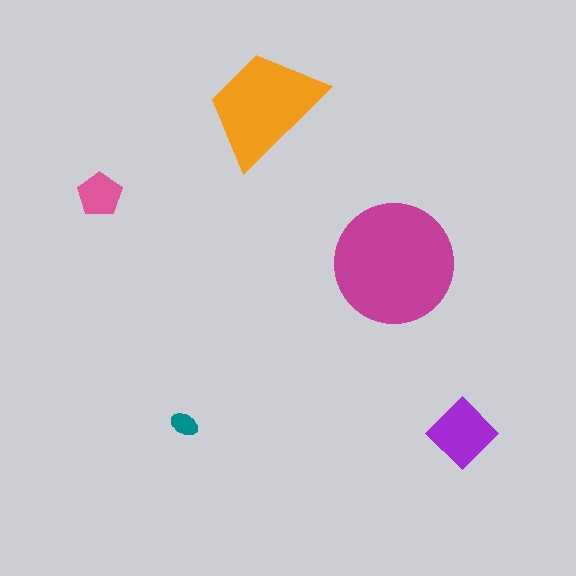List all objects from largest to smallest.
The magenta circle, the orange trapezoid, the purple diamond, the pink pentagon, the teal ellipse.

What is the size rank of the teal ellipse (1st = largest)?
5th.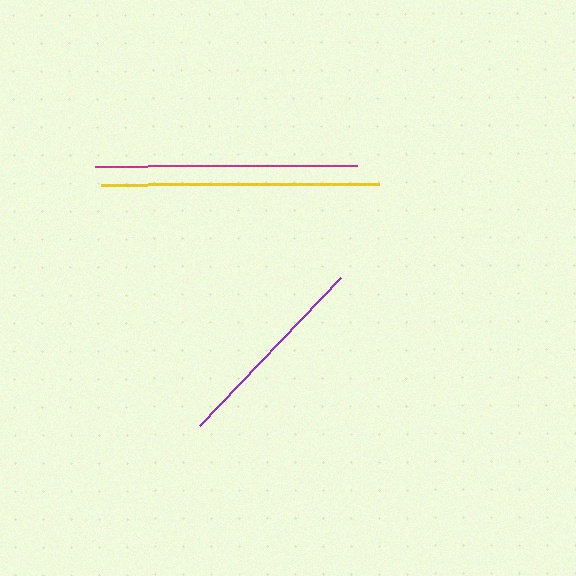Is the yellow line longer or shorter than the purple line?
The yellow line is longer than the purple line.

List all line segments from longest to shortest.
From longest to shortest: yellow, magenta, purple.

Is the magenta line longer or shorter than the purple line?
The magenta line is longer than the purple line.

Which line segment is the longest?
The yellow line is the longest at approximately 278 pixels.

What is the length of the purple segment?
The purple segment is approximately 204 pixels long.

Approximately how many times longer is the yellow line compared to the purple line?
The yellow line is approximately 1.4 times the length of the purple line.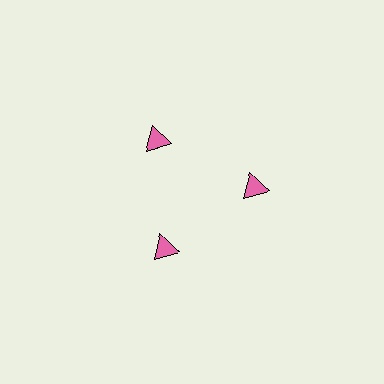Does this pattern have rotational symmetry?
Yes, this pattern has 3-fold rotational symmetry. It looks the same after rotating 120 degrees around the center.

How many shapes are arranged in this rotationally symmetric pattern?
There are 3 shapes, arranged in 3 groups of 1.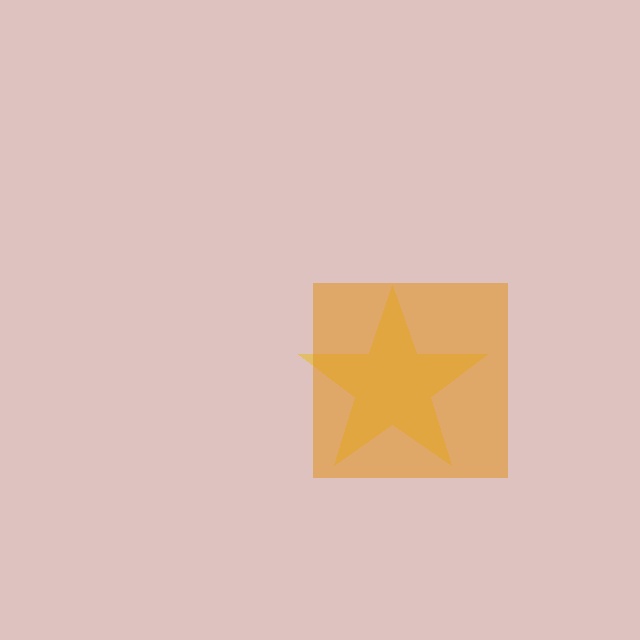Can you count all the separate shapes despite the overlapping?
Yes, there are 2 separate shapes.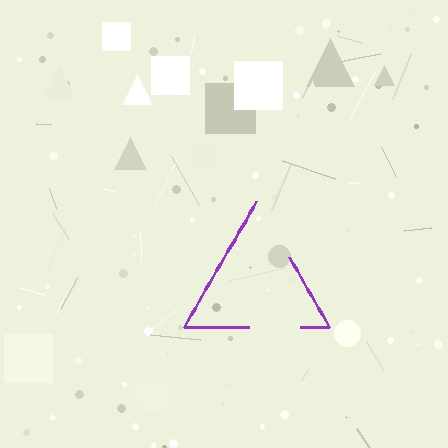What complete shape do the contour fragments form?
The contour fragments form a triangle.